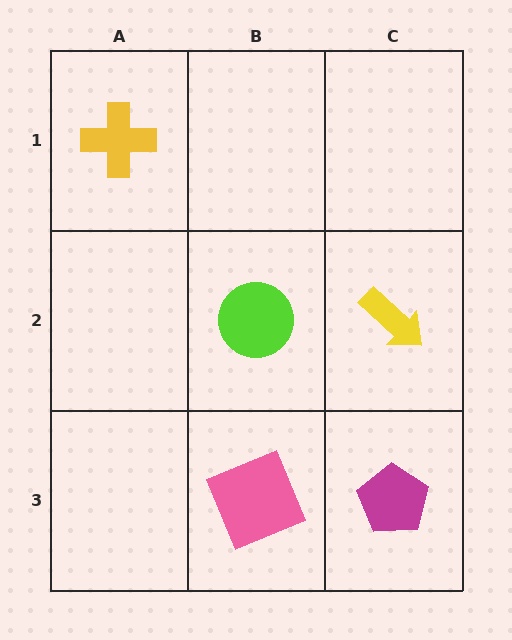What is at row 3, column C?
A magenta pentagon.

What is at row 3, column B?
A pink square.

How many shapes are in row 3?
2 shapes.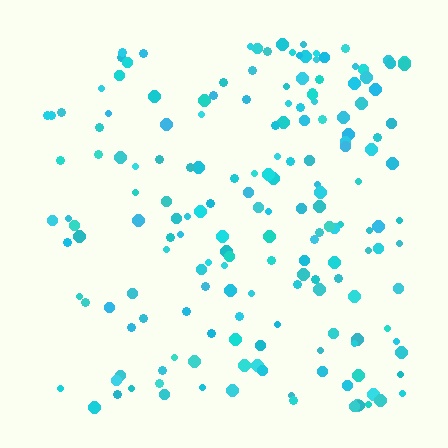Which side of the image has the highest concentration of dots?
The right.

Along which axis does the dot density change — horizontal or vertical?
Horizontal.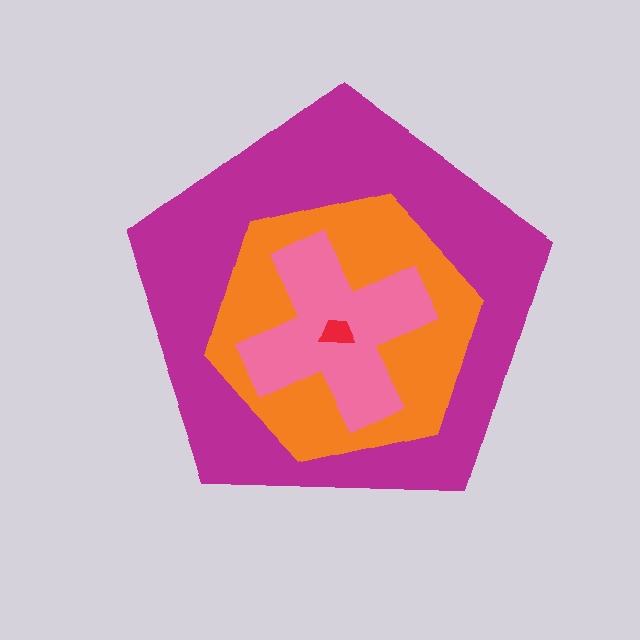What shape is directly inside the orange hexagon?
The pink cross.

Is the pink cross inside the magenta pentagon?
Yes.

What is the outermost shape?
The magenta pentagon.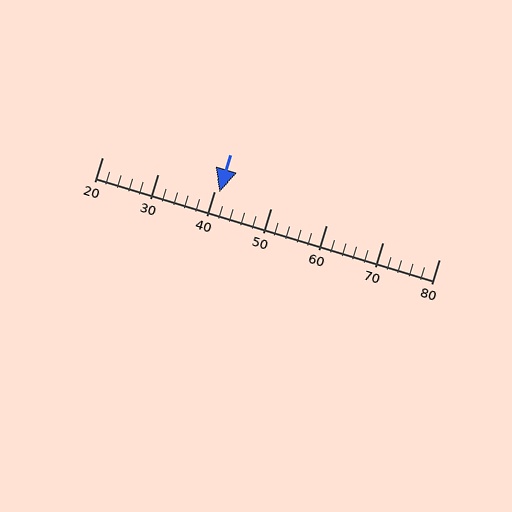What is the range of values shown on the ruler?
The ruler shows values from 20 to 80.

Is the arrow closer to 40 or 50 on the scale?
The arrow is closer to 40.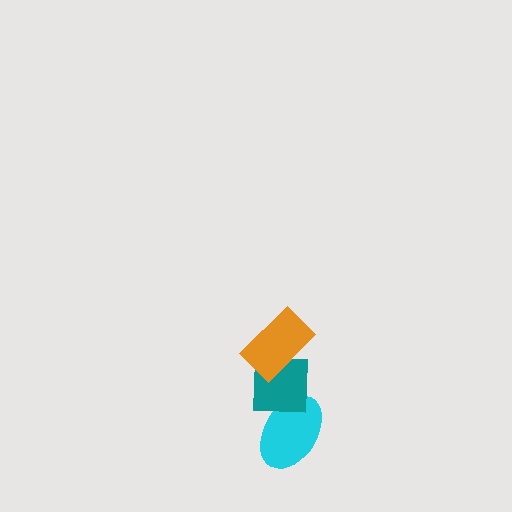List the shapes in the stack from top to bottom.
From top to bottom: the orange rectangle, the teal square, the cyan ellipse.